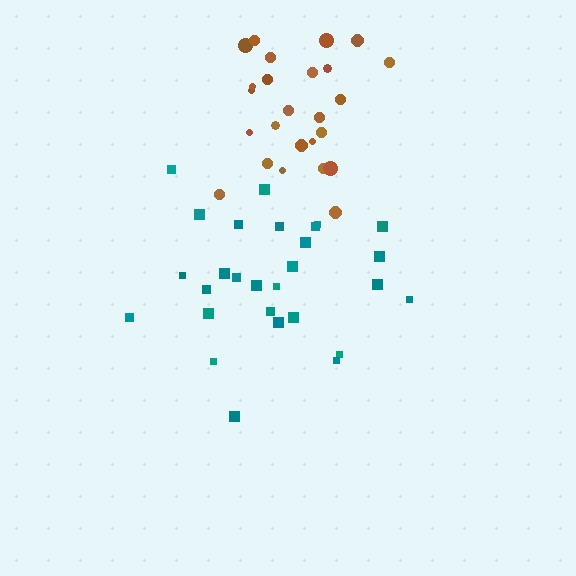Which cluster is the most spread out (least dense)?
Teal.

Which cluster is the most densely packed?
Brown.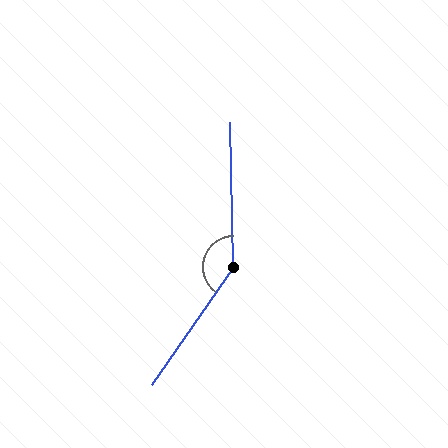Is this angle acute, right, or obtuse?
It is obtuse.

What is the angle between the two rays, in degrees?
Approximately 144 degrees.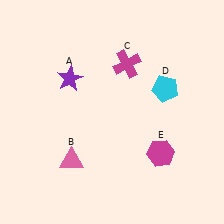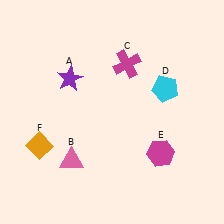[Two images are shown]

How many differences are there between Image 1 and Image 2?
There is 1 difference between the two images.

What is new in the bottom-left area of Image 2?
An orange diamond (F) was added in the bottom-left area of Image 2.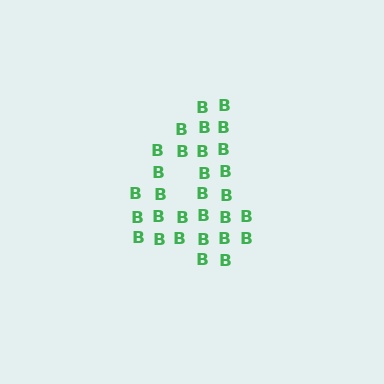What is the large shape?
The large shape is the digit 4.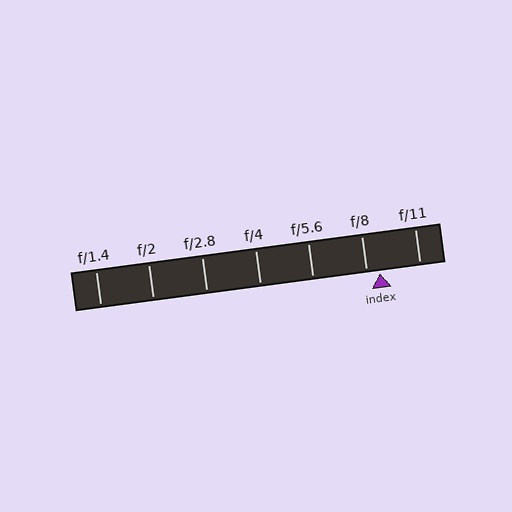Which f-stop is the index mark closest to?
The index mark is closest to f/8.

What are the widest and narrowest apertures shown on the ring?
The widest aperture shown is f/1.4 and the narrowest is f/11.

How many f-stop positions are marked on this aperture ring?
There are 7 f-stop positions marked.